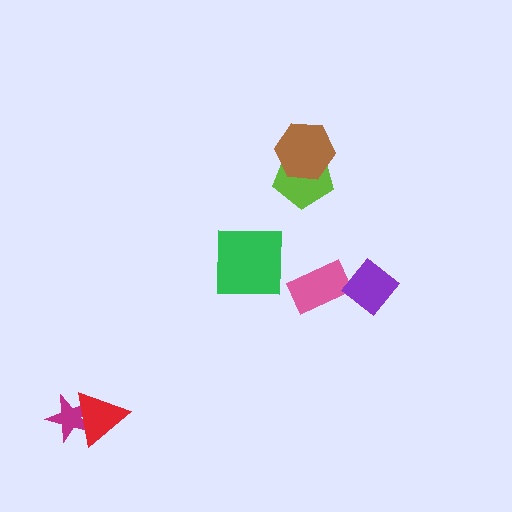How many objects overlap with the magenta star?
1 object overlaps with the magenta star.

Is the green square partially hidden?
No, no other shape covers it.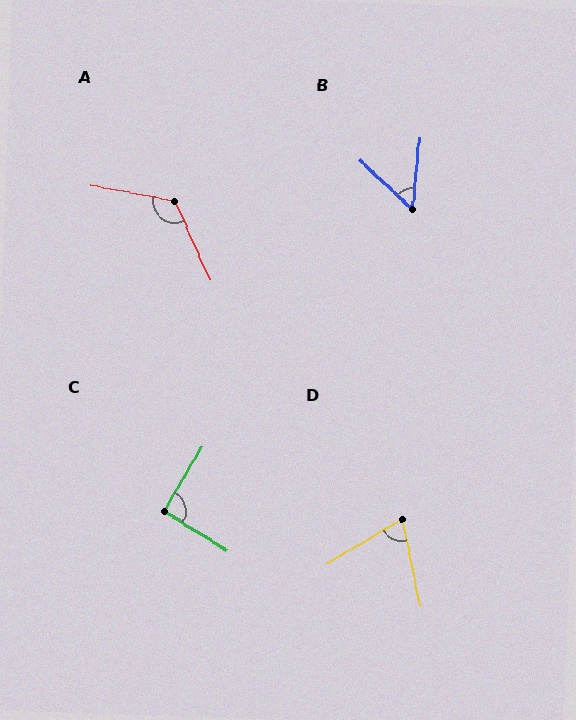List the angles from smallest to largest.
B (53°), D (71°), C (91°), A (124°).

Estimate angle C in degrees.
Approximately 91 degrees.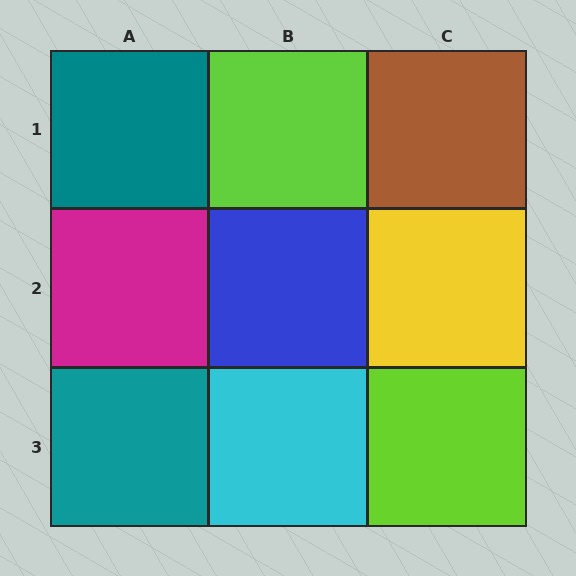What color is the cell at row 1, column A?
Teal.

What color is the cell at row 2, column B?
Blue.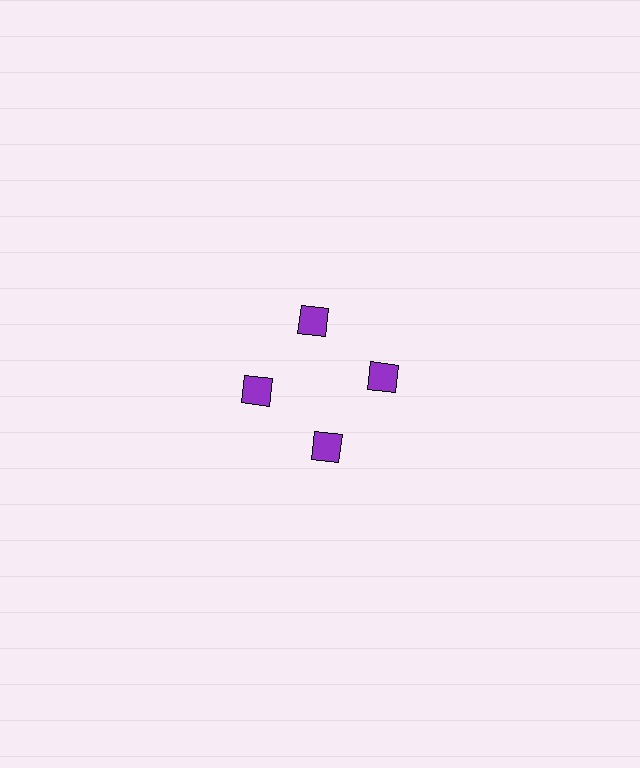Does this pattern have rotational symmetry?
Yes, this pattern has 4-fold rotational symmetry. It looks the same after rotating 90 degrees around the center.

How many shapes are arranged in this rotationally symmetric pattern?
There are 4 shapes, arranged in 4 groups of 1.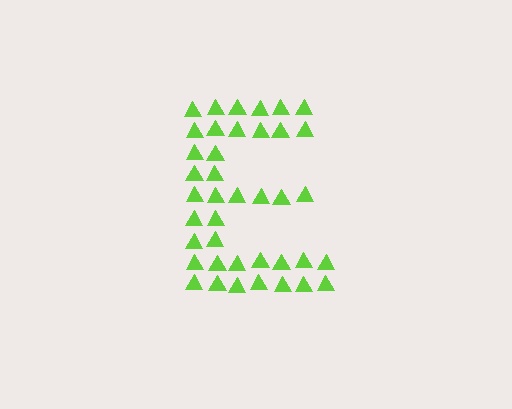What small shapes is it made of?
It is made of small triangles.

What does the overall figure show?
The overall figure shows the letter E.